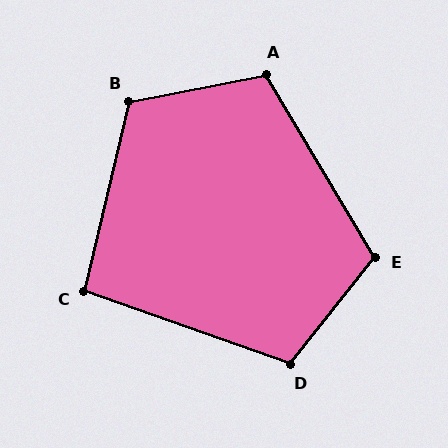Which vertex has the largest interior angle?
B, at approximately 114 degrees.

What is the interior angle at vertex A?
Approximately 110 degrees (obtuse).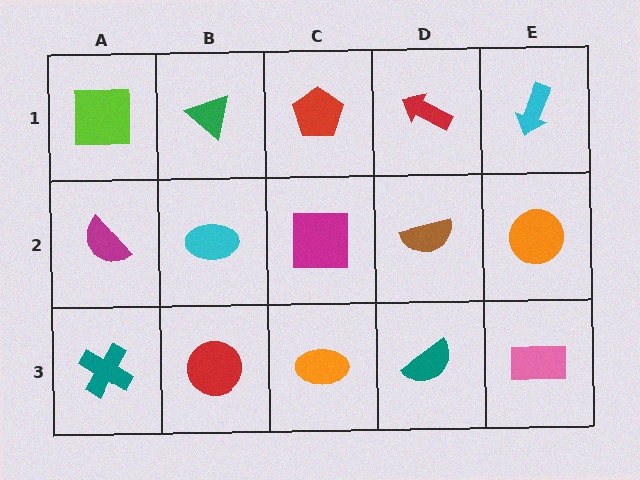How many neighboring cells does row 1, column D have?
3.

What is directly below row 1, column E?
An orange circle.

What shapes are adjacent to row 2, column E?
A cyan arrow (row 1, column E), a pink rectangle (row 3, column E), a brown semicircle (row 2, column D).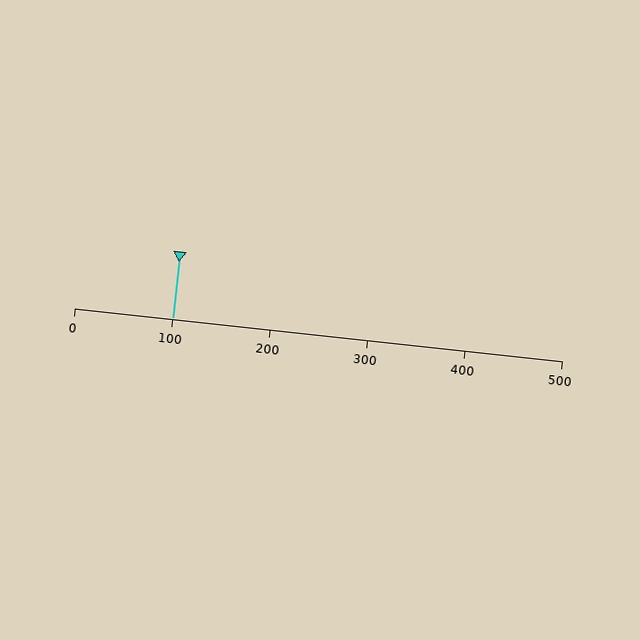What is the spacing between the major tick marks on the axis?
The major ticks are spaced 100 apart.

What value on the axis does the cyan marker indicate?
The marker indicates approximately 100.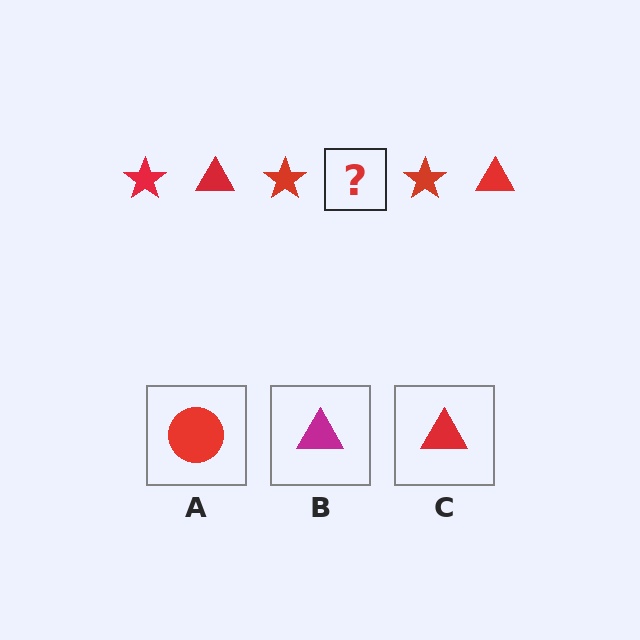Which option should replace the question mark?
Option C.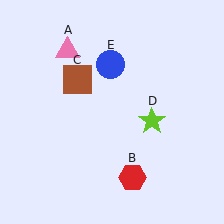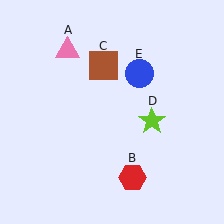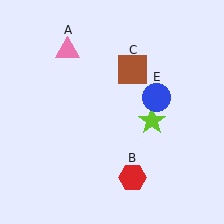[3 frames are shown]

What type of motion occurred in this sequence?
The brown square (object C), blue circle (object E) rotated clockwise around the center of the scene.